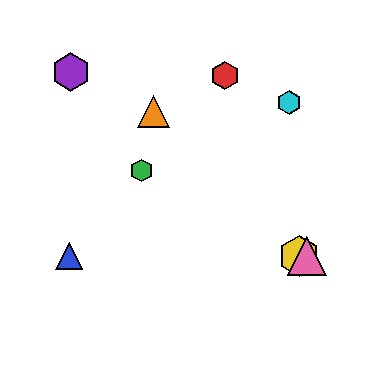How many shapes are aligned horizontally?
3 shapes (the blue triangle, the yellow hexagon, the pink triangle) are aligned horizontally.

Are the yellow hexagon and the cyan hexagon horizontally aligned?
No, the yellow hexagon is at y≈256 and the cyan hexagon is at y≈102.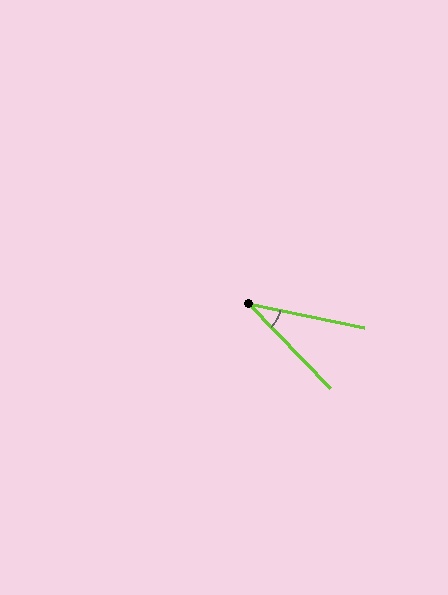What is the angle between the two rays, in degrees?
Approximately 34 degrees.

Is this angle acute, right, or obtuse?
It is acute.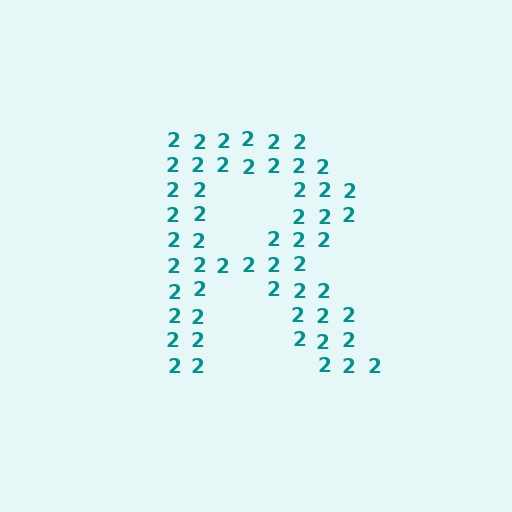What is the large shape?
The large shape is the letter R.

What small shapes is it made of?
It is made of small digit 2's.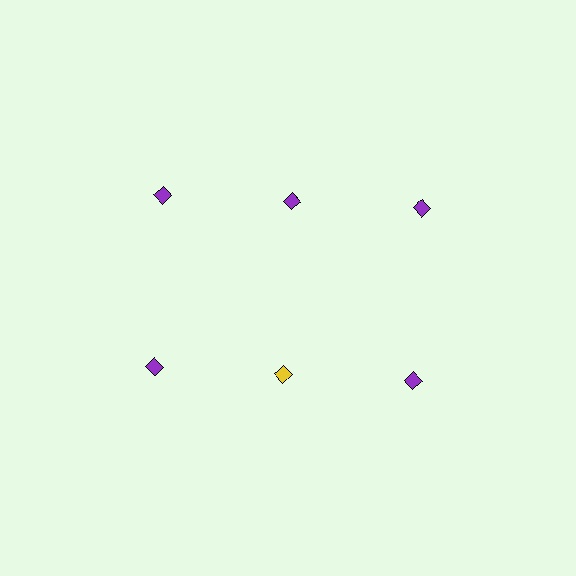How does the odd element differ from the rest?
It has a different color: yellow instead of purple.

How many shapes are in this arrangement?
There are 6 shapes arranged in a grid pattern.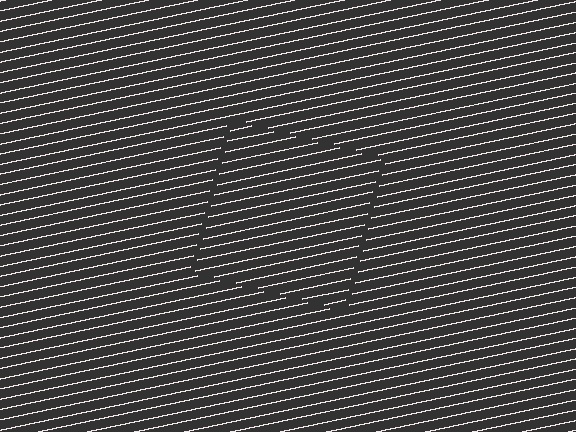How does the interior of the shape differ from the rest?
The interior of the shape contains the same grating, shifted by half a period — the contour is defined by the phase discontinuity where line-ends from the inner and outer gratings abut.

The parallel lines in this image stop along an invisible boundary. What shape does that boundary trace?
An illusory square. The interior of the shape contains the same grating, shifted by half a period — the contour is defined by the phase discontinuity where line-ends from the inner and outer gratings abut.